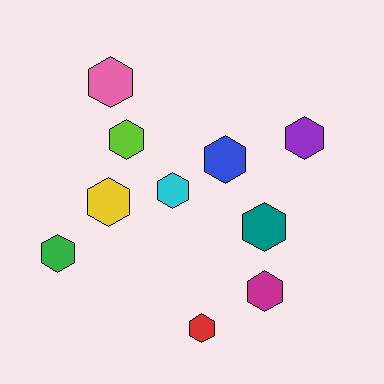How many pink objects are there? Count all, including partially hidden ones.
There is 1 pink object.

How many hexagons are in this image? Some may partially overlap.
There are 10 hexagons.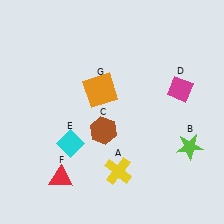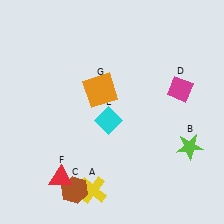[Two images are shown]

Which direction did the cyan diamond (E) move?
The cyan diamond (E) moved right.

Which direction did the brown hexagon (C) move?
The brown hexagon (C) moved down.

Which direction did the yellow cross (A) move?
The yellow cross (A) moved left.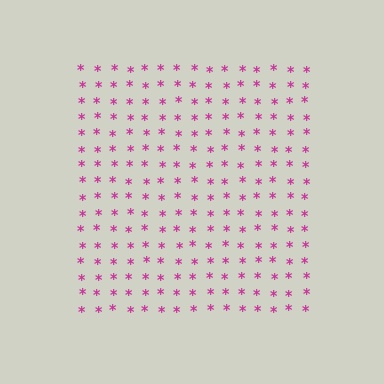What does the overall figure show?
The overall figure shows a square.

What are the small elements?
The small elements are asterisks.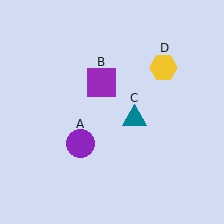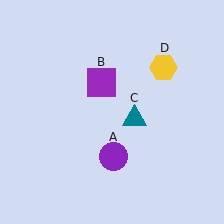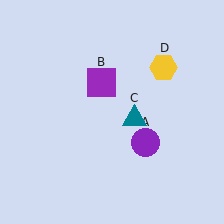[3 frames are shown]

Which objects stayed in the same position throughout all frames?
Purple square (object B) and teal triangle (object C) and yellow hexagon (object D) remained stationary.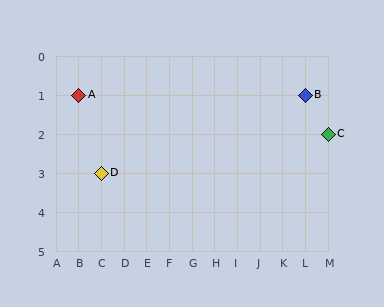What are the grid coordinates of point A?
Point A is at grid coordinates (B, 1).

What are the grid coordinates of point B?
Point B is at grid coordinates (L, 1).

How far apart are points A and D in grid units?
Points A and D are 1 column and 2 rows apart (about 2.2 grid units diagonally).